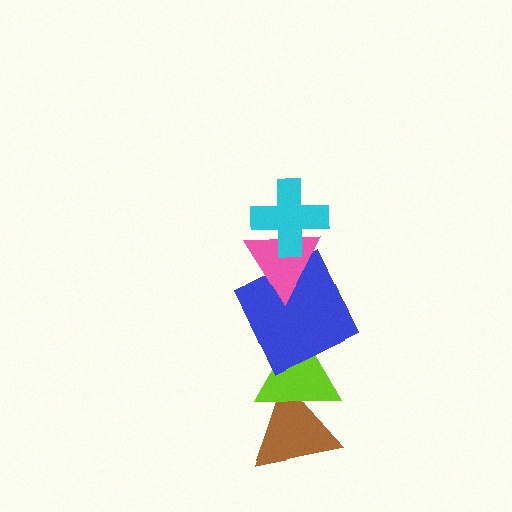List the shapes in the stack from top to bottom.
From top to bottom: the cyan cross, the pink triangle, the blue square, the lime triangle, the brown triangle.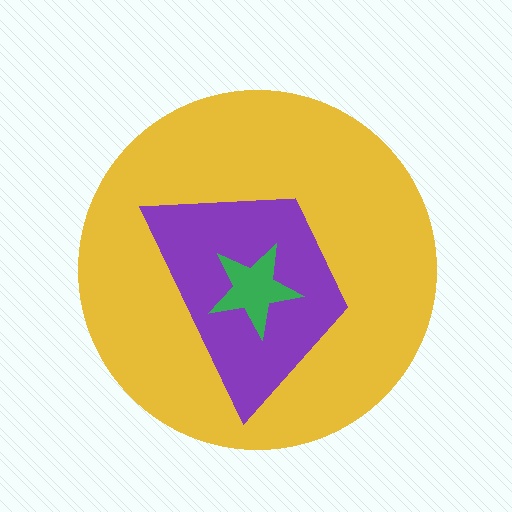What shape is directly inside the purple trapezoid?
The green star.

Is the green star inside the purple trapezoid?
Yes.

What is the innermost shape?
The green star.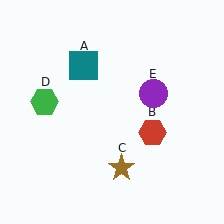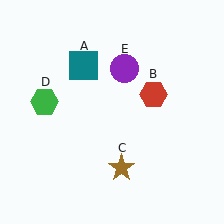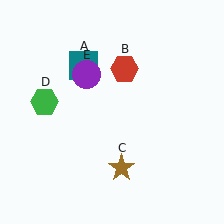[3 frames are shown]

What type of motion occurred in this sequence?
The red hexagon (object B), purple circle (object E) rotated counterclockwise around the center of the scene.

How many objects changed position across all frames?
2 objects changed position: red hexagon (object B), purple circle (object E).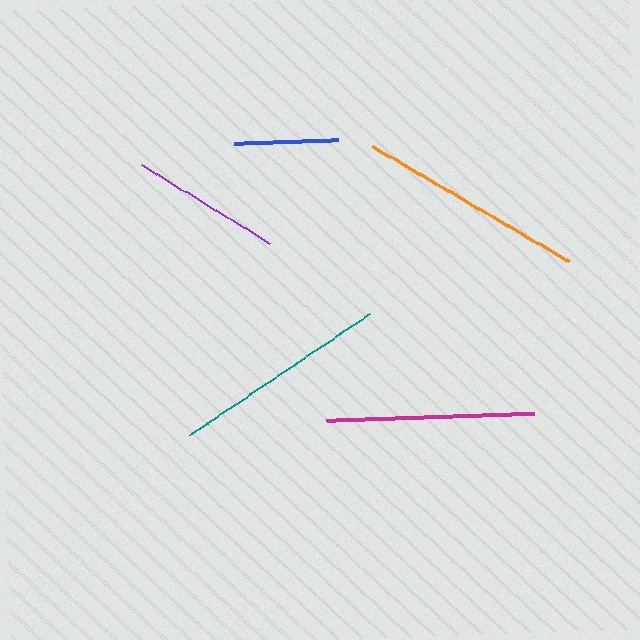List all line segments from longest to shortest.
From longest to shortest: orange, teal, magenta, purple, blue.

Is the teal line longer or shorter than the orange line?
The orange line is longer than the teal line.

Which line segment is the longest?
The orange line is the longest at approximately 228 pixels.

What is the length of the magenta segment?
The magenta segment is approximately 208 pixels long.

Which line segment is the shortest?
The blue line is the shortest at approximately 104 pixels.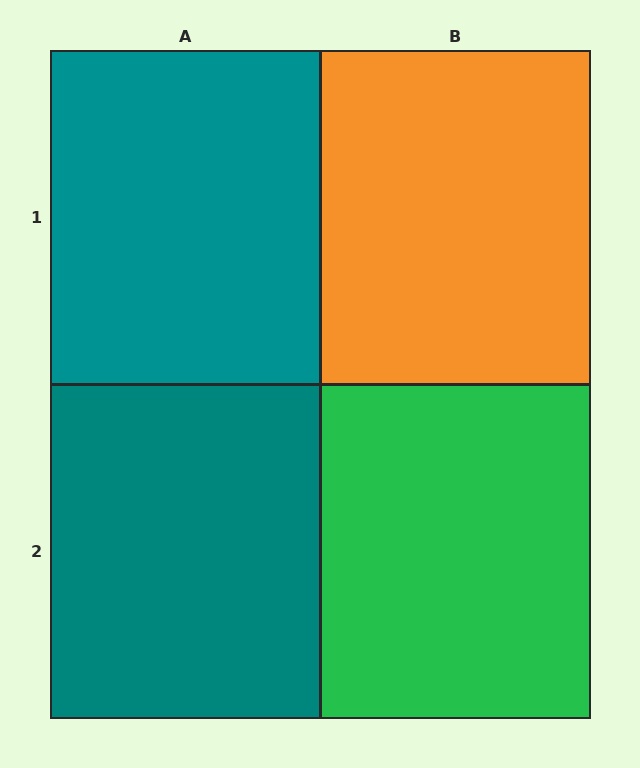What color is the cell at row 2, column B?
Green.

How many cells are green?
1 cell is green.